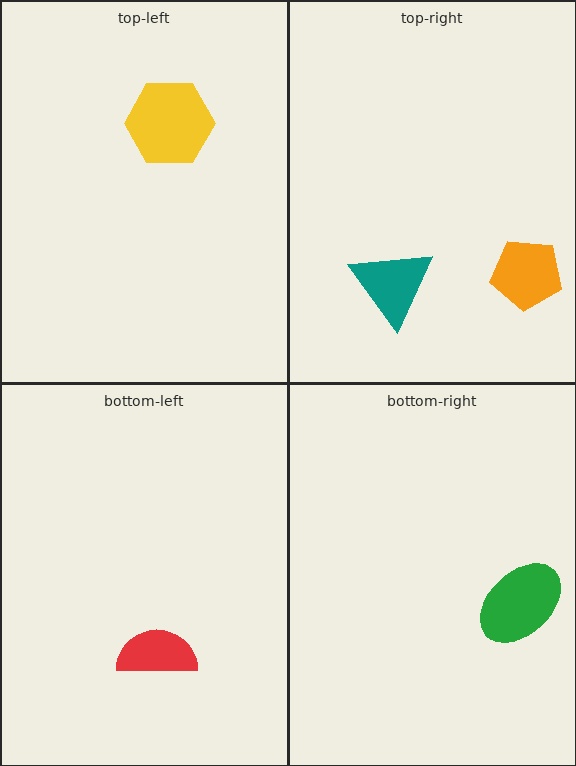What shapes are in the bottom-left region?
The red semicircle.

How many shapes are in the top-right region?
2.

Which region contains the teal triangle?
The top-right region.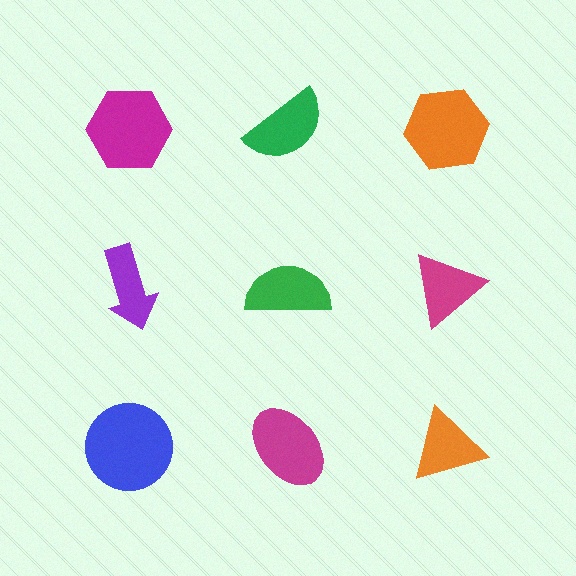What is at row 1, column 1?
A magenta hexagon.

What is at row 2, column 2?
A green semicircle.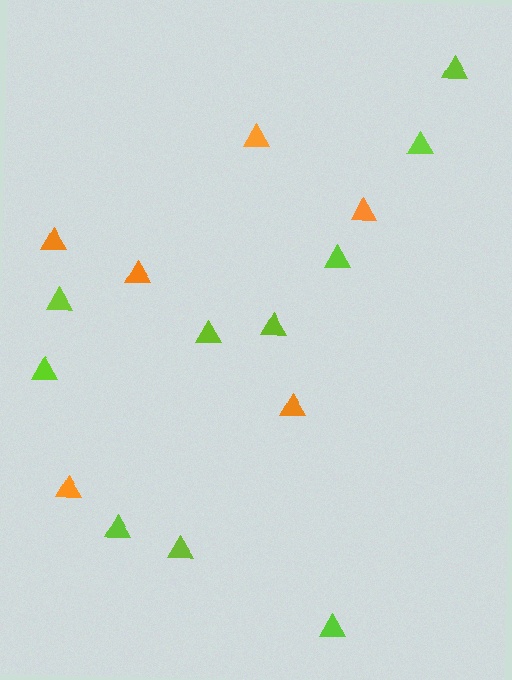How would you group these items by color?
There are 2 groups: one group of lime triangles (10) and one group of orange triangles (6).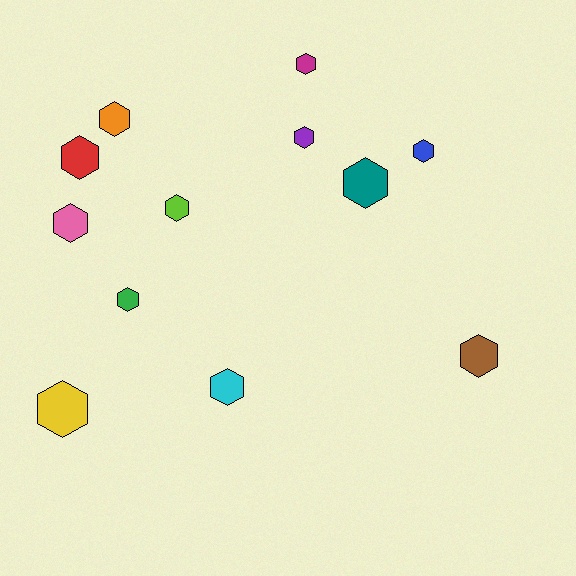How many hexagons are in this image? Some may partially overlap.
There are 12 hexagons.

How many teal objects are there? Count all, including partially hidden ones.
There is 1 teal object.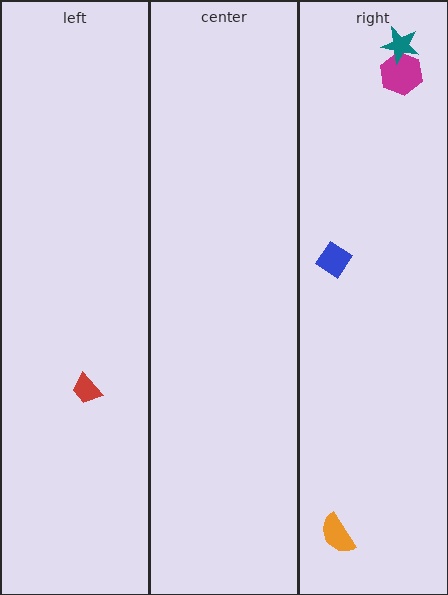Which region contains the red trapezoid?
The left region.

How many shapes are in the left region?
1.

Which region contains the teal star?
The right region.